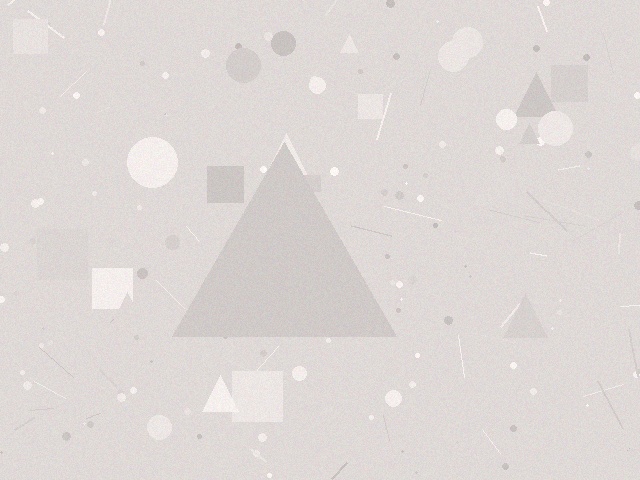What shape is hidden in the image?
A triangle is hidden in the image.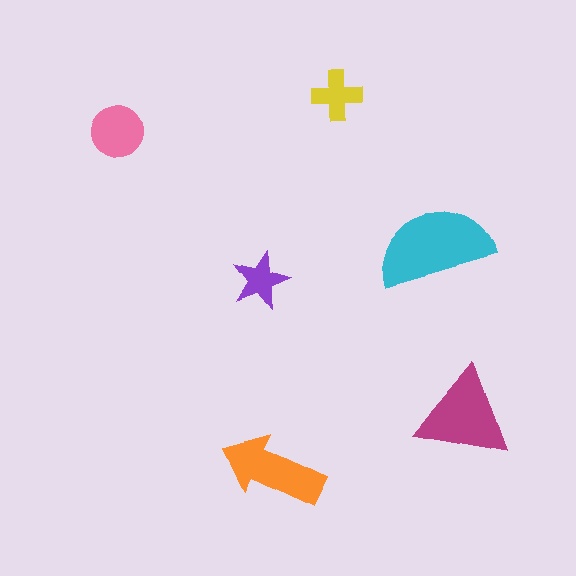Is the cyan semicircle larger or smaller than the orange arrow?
Larger.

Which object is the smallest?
The purple star.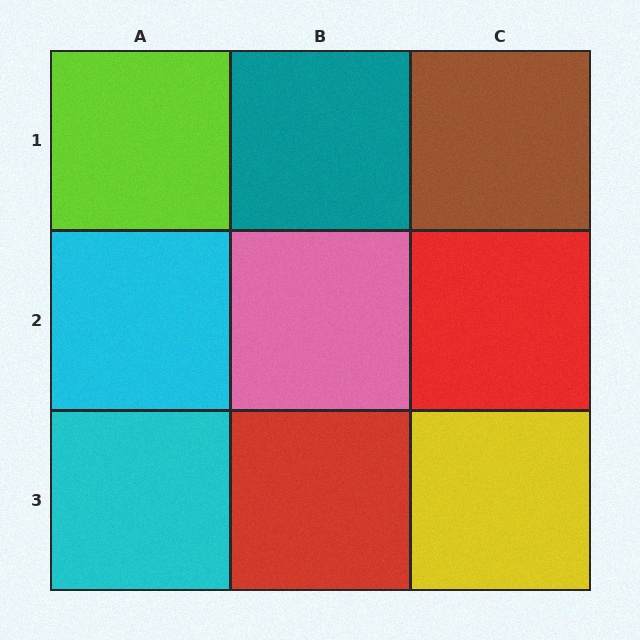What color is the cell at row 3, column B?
Red.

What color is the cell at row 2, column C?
Red.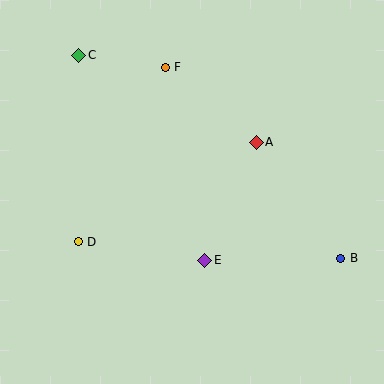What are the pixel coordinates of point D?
Point D is at (78, 242).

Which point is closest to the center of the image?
Point E at (205, 260) is closest to the center.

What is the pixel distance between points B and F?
The distance between B and F is 259 pixels.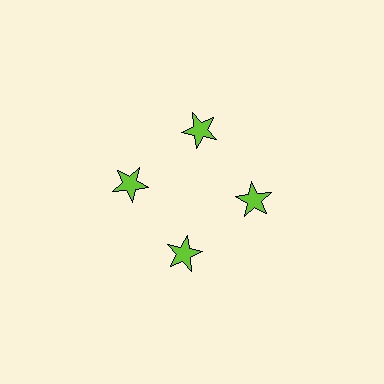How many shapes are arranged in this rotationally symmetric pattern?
There are 4 shapes, arranged in 4 groups of 1.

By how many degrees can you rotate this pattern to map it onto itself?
The pattern maps onto itself every 90 degrees of rotation.